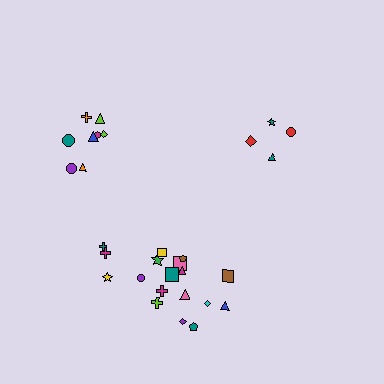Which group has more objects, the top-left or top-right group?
The top-left group.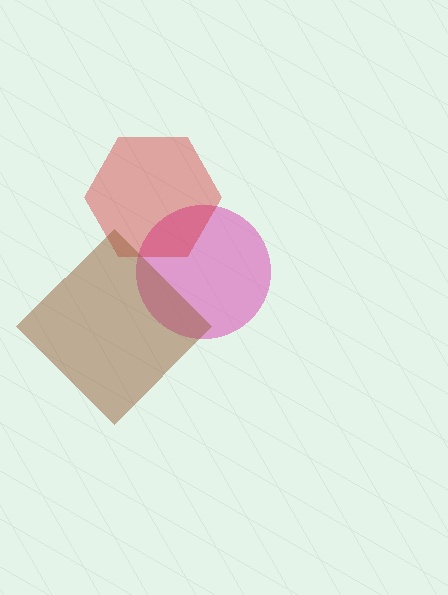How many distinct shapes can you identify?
There are 3 distinct shapes: a pink circle, a red hexagon, a brown diamond.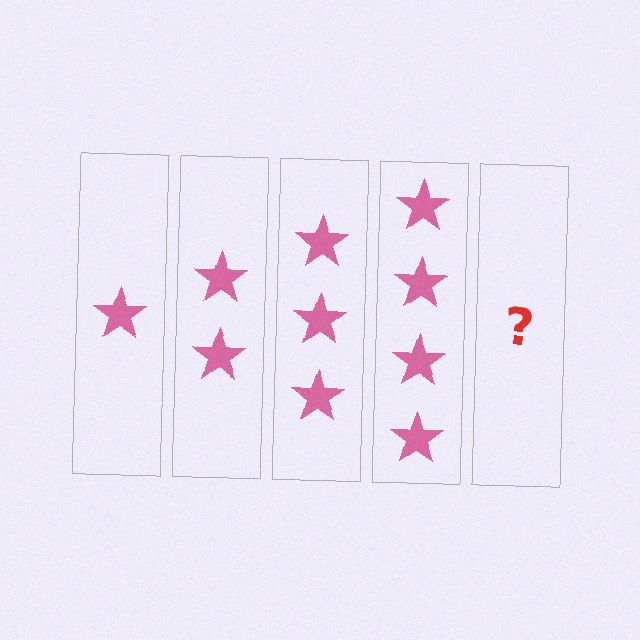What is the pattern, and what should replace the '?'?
The pattern is that each step adds one more star. The '?' should be 5 stars.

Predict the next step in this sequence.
The next step is 5 stars.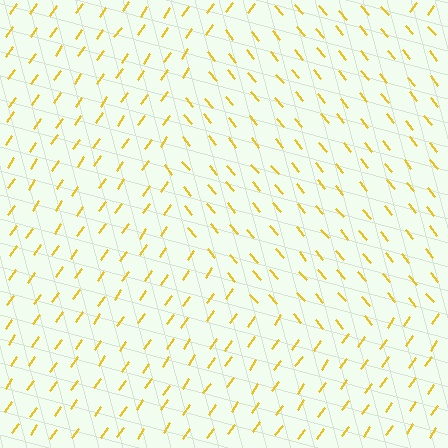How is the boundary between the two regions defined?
The boundary is defined purely by a change in line orientation (approximately 75 degrees difference). All lines are the same color and thickness.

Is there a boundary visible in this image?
Yes, there is a texture boundary formed by a change in line orientation.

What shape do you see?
I see a circle.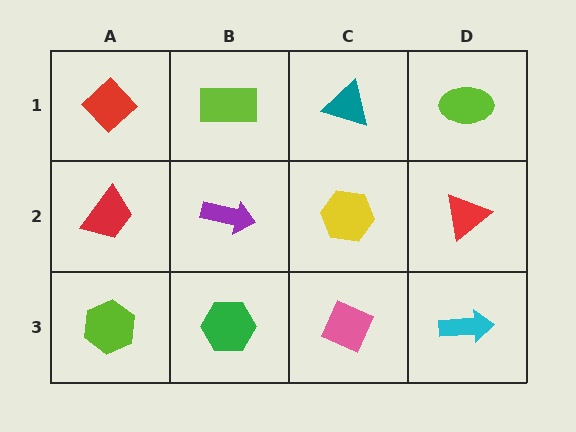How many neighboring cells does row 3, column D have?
2.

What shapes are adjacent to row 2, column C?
A teal triangle (row 1, column C), a pink diamond (row 3, column C), a purple arrow (row 2, column B), a red triangle (row 2, column D).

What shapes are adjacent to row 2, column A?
A red diamond (row 1, column A), a lime hexagon (row 3, column A), a purple arrow (row 2, column B).